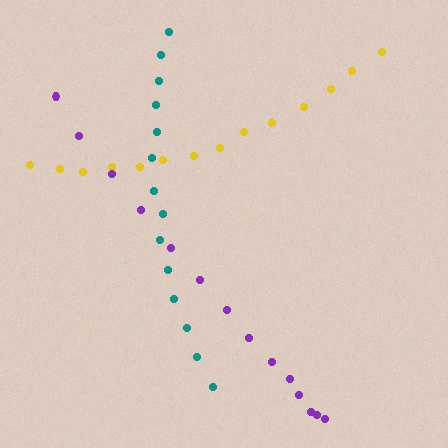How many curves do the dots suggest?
There are 3 distinct paths.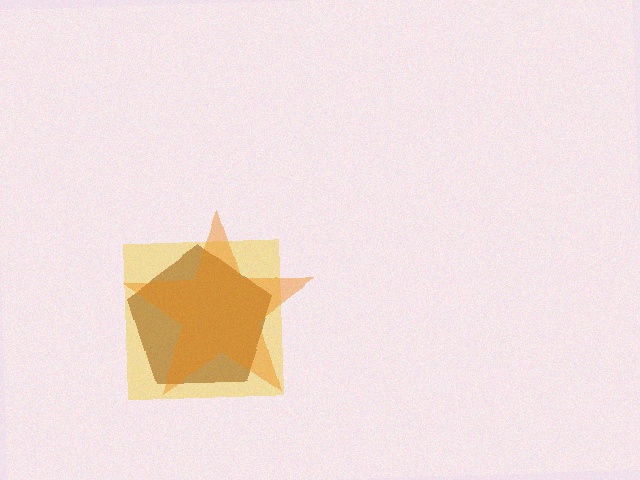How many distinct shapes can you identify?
There are 3 distinct shapes: a yellow square, a brown pentagon, an orange star.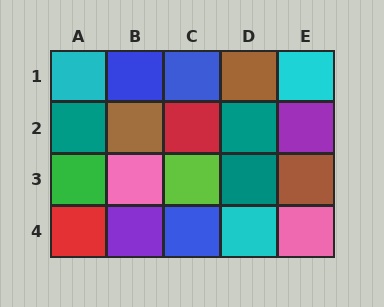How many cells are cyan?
3 cells are cyan.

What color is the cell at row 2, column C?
Red.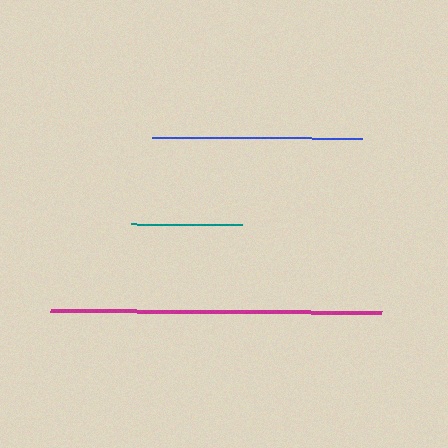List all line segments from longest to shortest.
From longest to shortest: magenta, blue, teal.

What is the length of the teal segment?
The teal segment is approximately 112 pixels long.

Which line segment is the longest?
The magenta line is the longest at approximately 331 pixels.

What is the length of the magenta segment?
The magenta segment is approximately 331 pixels long.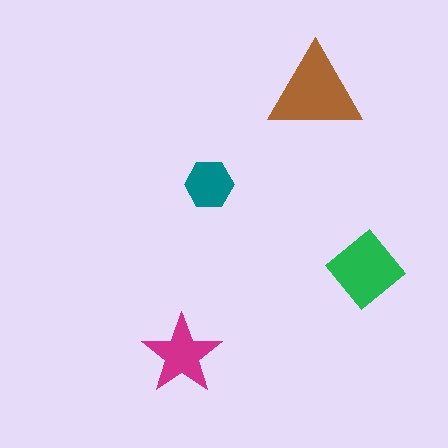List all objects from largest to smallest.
The brown triangle, the green diamond, the magenta star, the teal hexagon.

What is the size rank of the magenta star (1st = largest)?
3rd.